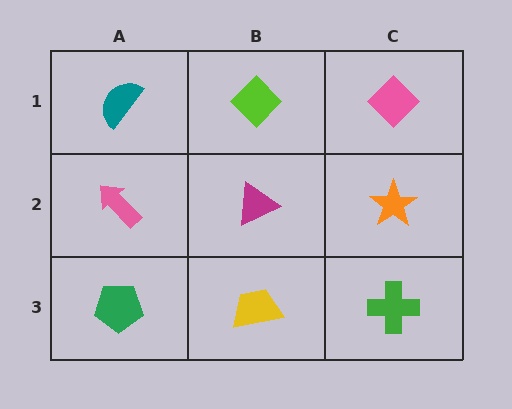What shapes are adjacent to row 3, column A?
A pink arrow (row 2, column A), a yellow trapezoid (row 3, column B).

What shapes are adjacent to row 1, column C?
An orange star (row 2, column C), a lime diamond (row 1, column B).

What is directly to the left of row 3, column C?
A yellow trapezoid.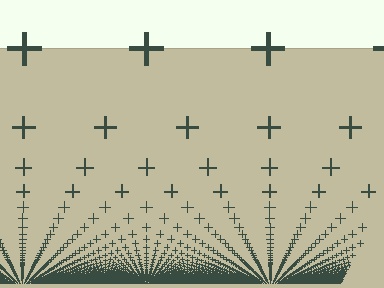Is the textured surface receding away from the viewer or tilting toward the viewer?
The surface appears to tilt toward the viewer. Texture elements get larger and sparser toward the top.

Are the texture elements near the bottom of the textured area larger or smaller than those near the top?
Smaller. The gradient is inverted — elements near the bottom are smaller and denser.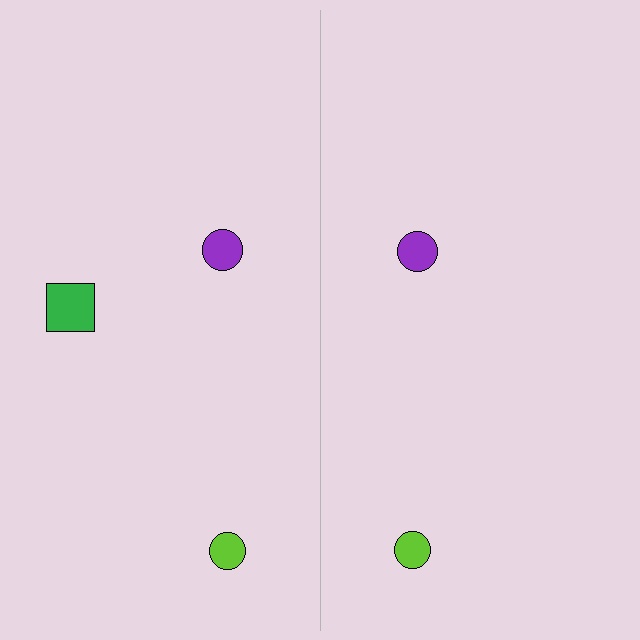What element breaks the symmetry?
A green square is missing from the right side.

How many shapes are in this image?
There are 5 shapes in this image.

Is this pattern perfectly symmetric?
No, the pattern is not perfectly symmetric. A green square is missing from the right side.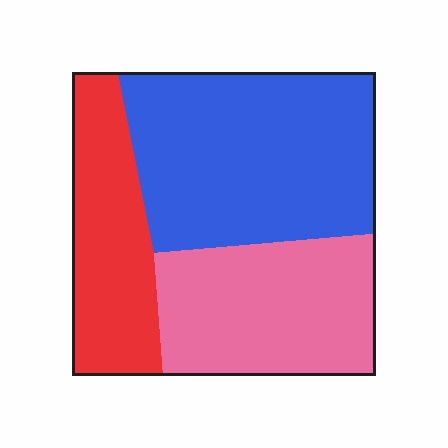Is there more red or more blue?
Blue.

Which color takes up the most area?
Blue, at roughly 45%.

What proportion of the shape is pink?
Pink covers around 30% of the shape.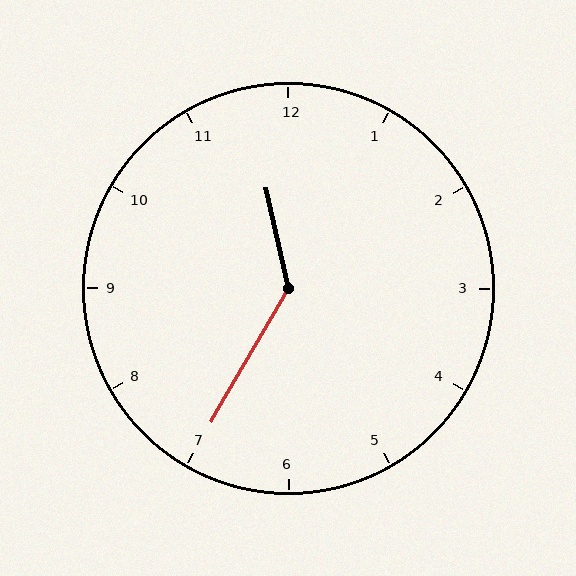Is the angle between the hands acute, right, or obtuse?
It is obtuse.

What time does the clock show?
11:35.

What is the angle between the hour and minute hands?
Approximately 138 degrees.